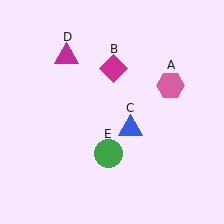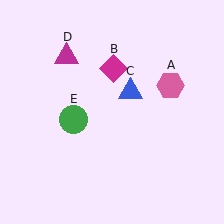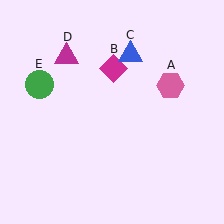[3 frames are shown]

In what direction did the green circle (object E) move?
The green circle (object E) moved up and to the left.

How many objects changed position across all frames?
2 objects changed position: blue triangle (object C), green circle (object E).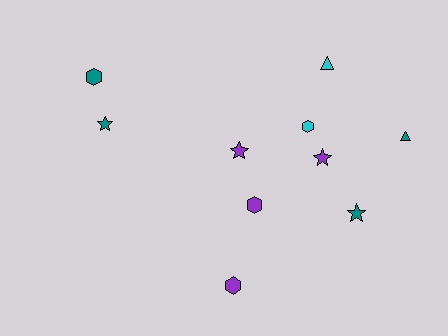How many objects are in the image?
There are 10 objects.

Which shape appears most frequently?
Hexagon, with 4 objects.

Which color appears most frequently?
Purple, with 4 objects.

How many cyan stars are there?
There are no cyan stars.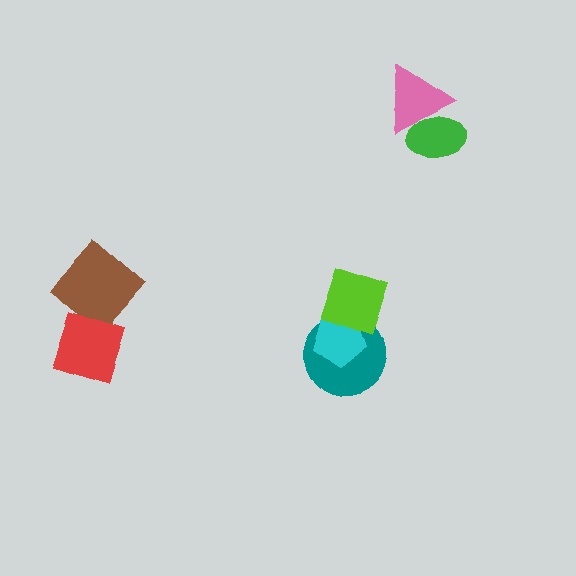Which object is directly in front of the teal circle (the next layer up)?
The cyan pentagon is directly in front of the teal circle.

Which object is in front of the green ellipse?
The pink triangle is in front of the green ellipse.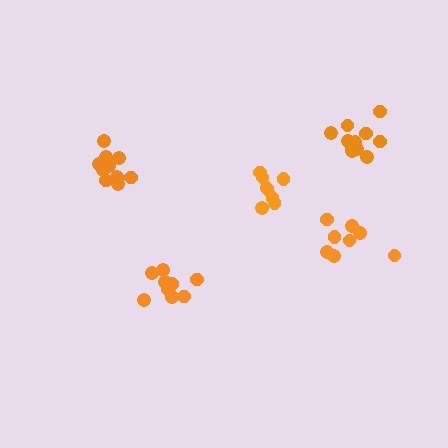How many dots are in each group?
Group 1: 10 dots, Group 2: 8 dots, Group 3: 11 dots, Group 4: 8 dots, Group 5: 12 dots (49 total).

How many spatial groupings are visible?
There are 5 spatial groupings.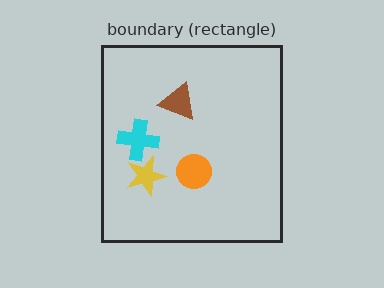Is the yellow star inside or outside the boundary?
Inside.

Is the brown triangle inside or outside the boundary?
Inside.